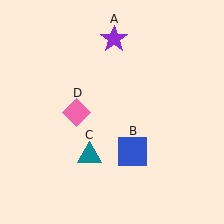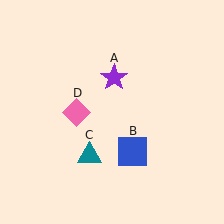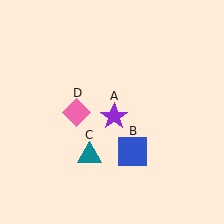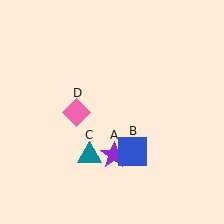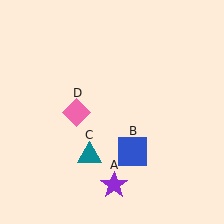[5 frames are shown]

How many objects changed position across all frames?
1 object changed position: purple star (object A).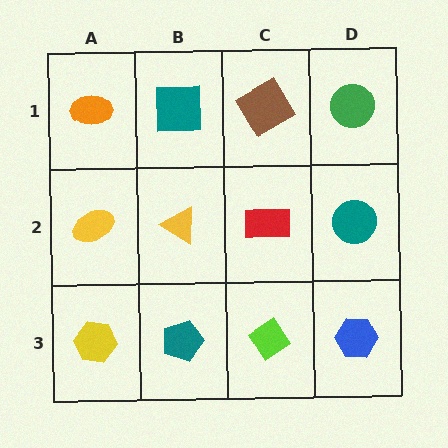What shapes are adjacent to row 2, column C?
A brown diamond (row 1, column C), a lime diamond (row 3, column C), a yellow triangle (row 2, column B), a teal circle (row 2, column D).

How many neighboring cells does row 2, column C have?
4.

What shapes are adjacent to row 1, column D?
A teal circle (row 2, column D), a brown diamond (row 1, column C).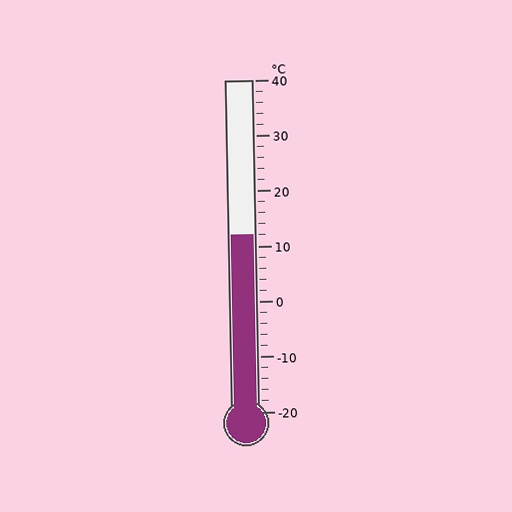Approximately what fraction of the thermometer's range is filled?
The thermometer is filled to approximately 55% of its range.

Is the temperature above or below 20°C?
The temperature is below 20°C.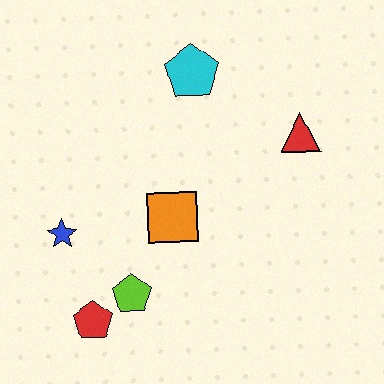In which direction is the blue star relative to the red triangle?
The blue star is to the left of the red triangle.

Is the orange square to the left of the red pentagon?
No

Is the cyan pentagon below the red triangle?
No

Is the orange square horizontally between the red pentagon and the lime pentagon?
No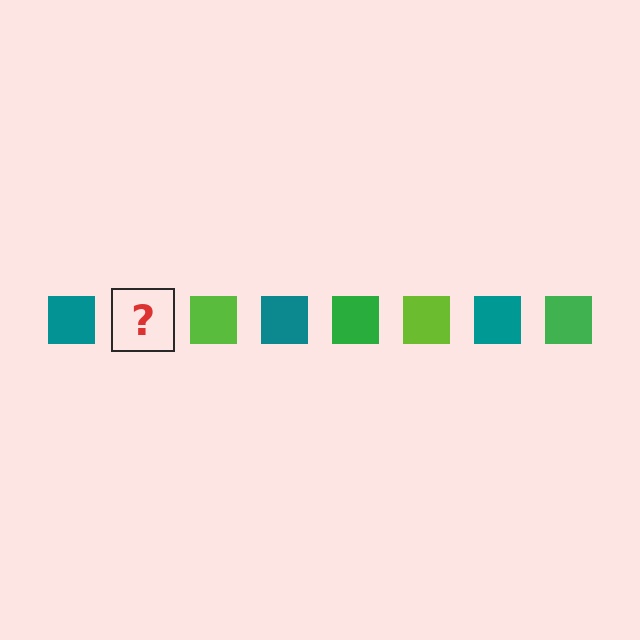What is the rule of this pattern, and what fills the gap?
The rule is that the pattern cycles through teal, green, lime squares. The gap should be filled with a green square.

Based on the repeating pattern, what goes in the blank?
The blank should be a green square.